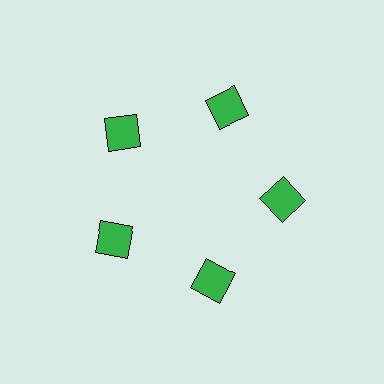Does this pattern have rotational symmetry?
Yes, this pattern has 5-fold rotational symmetry. It looks the same after rotating 72 degrees around the center.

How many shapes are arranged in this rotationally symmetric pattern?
There are 5 shapes, arranged in 5 groups of 1.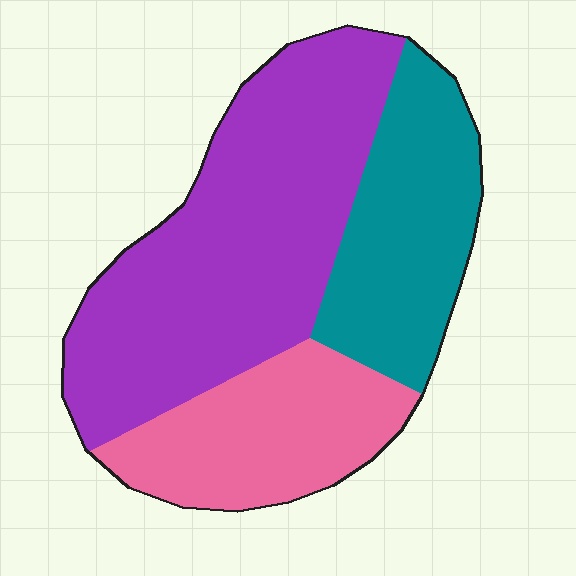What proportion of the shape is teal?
Teal takes up about one quarter (1/4) of the shape.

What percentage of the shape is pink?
Pink takes up about one quarter (1/4) of the shape.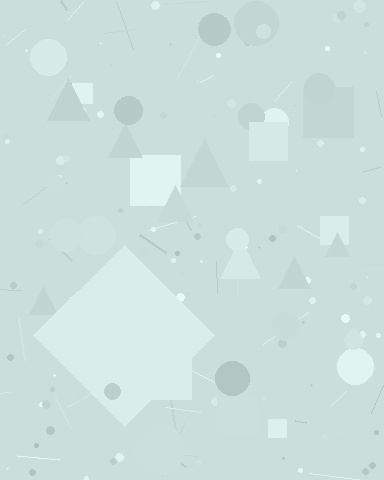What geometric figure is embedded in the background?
A diamond is embedded in the background.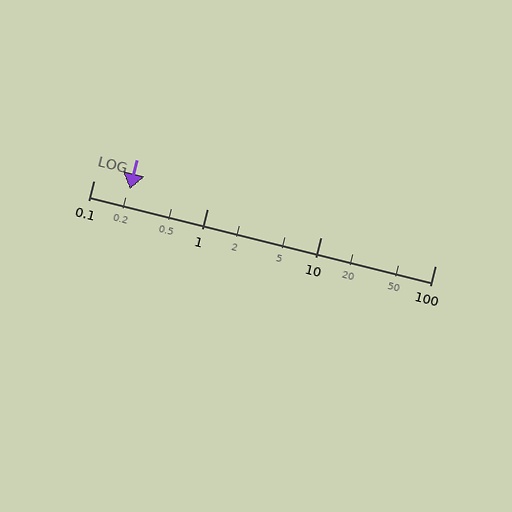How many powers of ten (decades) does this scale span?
The scale spans 3 decades, from 0.1 to 100.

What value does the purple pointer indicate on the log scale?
The pointer indicates approximately 0.21.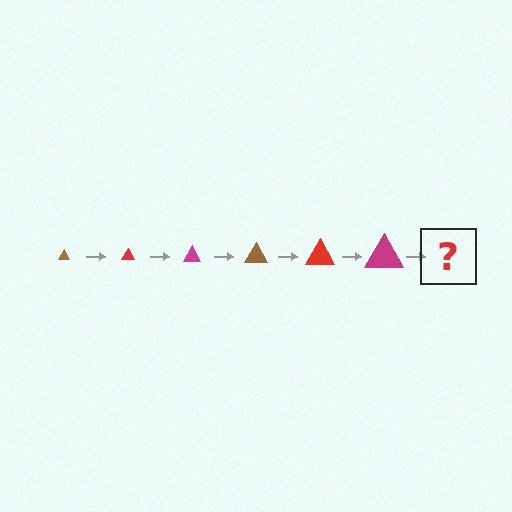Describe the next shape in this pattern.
It should be a brown triangle, larger than the previous one.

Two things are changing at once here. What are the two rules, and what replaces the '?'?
The two rules are that the triangle grows larger each step and the color cycles through brown, red, and magenta. The '?' should be a brown triangle, larger than the previous one.